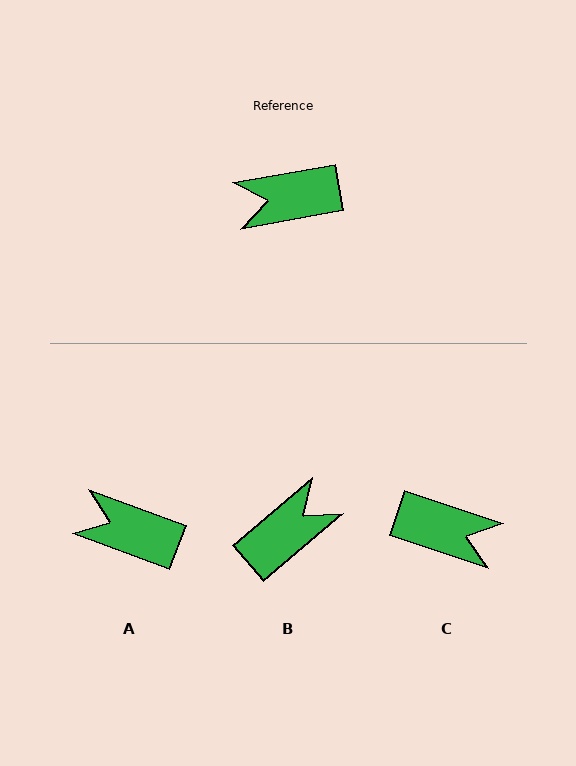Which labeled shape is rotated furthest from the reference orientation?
C, about 151 degrees away.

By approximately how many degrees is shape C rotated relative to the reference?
Approximately 151 degrees counter-clockwise.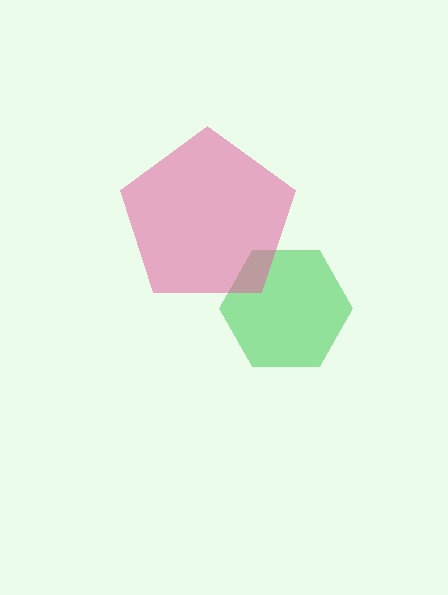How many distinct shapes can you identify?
There are 2 distinct shapes: a green hexagon, a pink pentagon.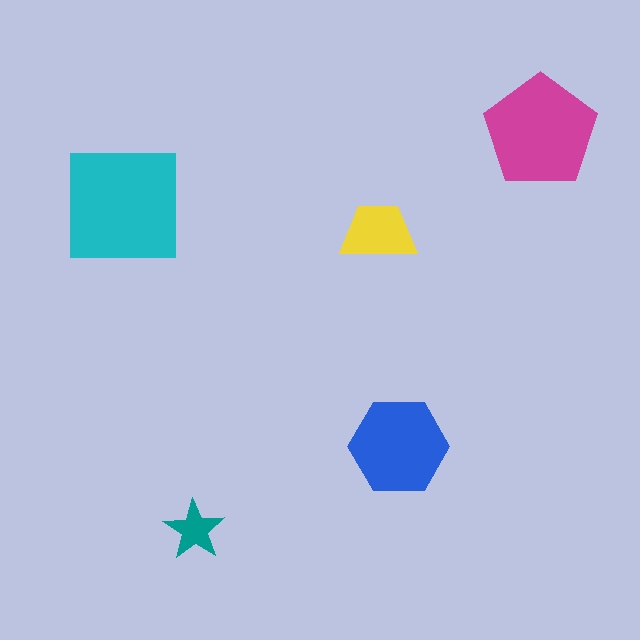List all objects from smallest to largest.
The teal star, the yellow trapezoid, the blue hexagon, the magenta pentagon, the cyan square.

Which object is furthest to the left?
The cyan square is leftmost.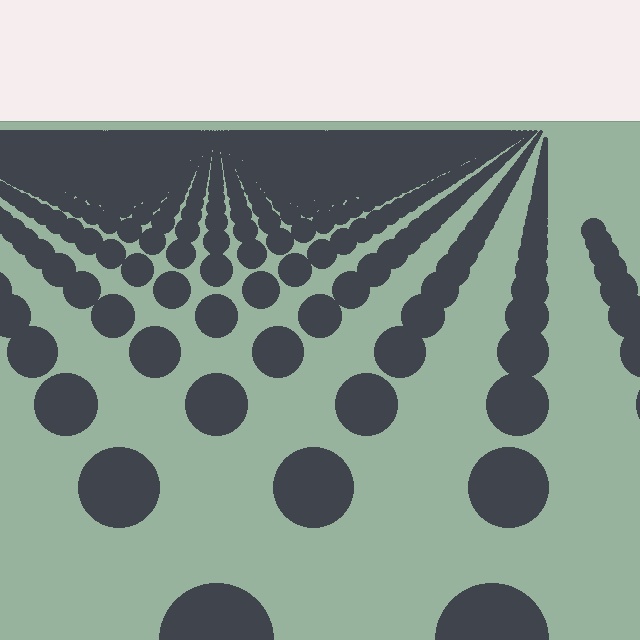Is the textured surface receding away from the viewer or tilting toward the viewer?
The surface is receding away from the viewer. Texture elements get smaller and denser toward the top.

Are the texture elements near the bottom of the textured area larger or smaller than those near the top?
Larger. Near the bottom, elements are closer to the viewer and appear at a bigger on-screen size.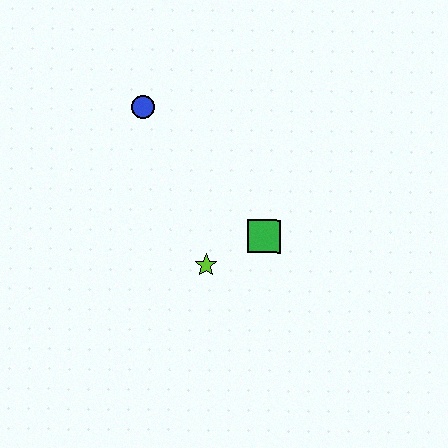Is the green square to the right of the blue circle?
Yes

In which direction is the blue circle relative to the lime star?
The blue circle is above the lime star.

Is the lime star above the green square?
No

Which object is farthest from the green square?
The blue circle is farthest from the green square.